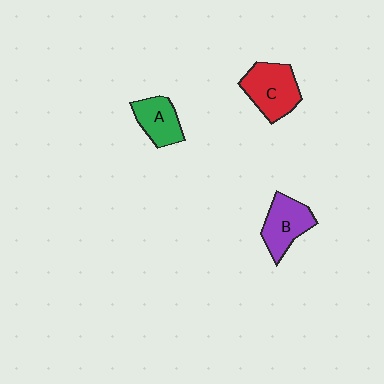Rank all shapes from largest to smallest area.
From largest to smallest: C (red), B (purple), A (green).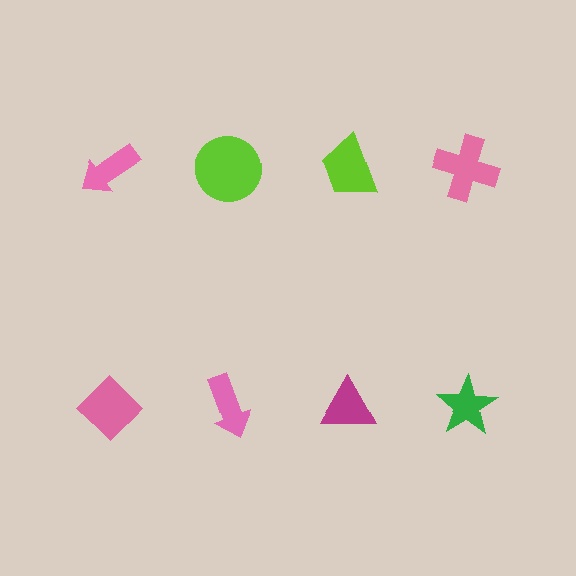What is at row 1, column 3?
A lime trapezoid.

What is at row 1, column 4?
A pink cross.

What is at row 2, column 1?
A pink diamond.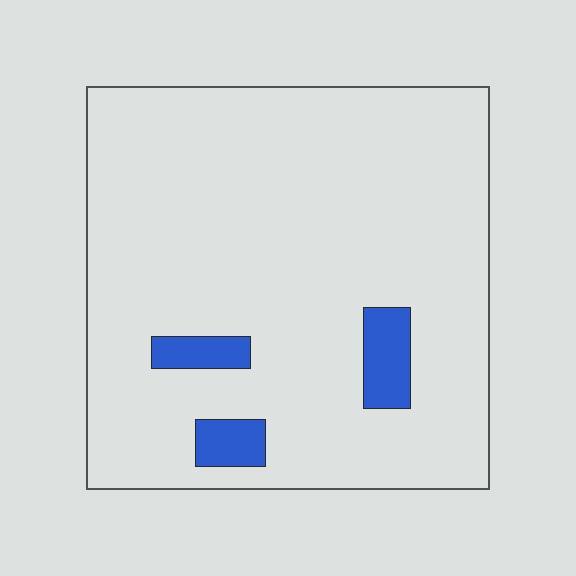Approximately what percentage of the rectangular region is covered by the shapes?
Approximately 5%.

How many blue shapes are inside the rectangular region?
3.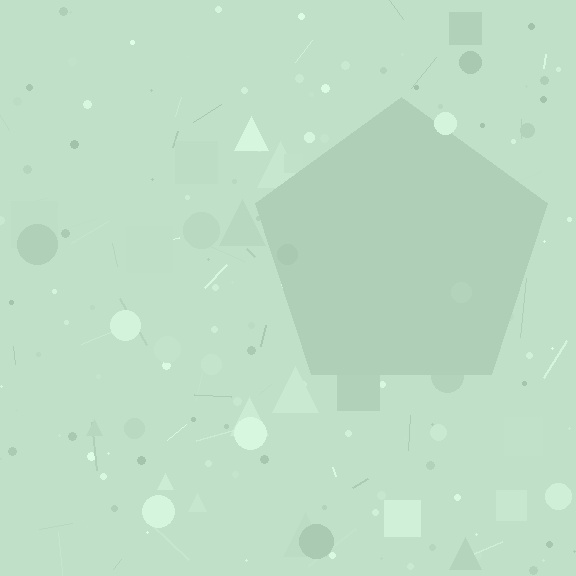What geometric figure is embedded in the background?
A pentagon is embedded in the background.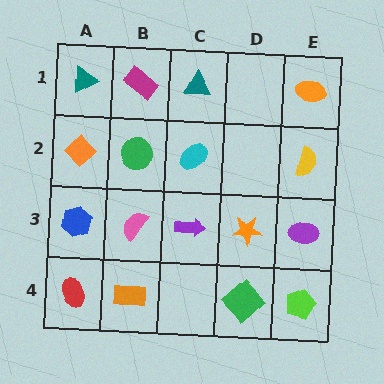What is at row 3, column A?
A blue hexagon.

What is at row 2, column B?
A green circle.